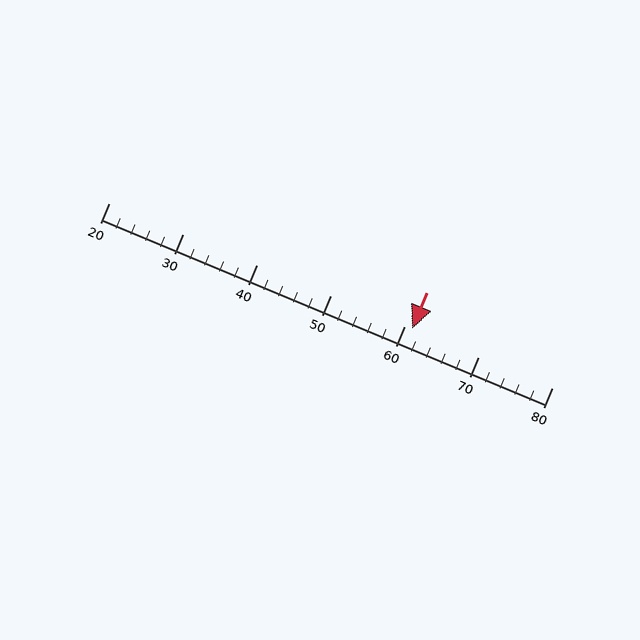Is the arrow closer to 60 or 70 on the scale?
The arrow is closer to 60.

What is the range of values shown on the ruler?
The ruler shows values from 20 to 80.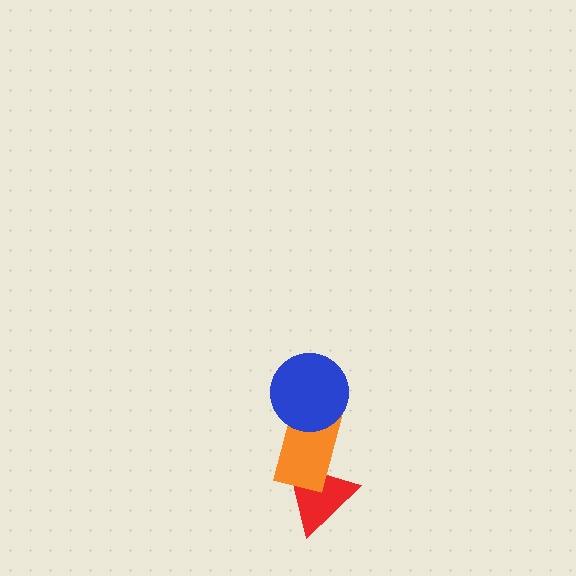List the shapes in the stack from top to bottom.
From top to bottom: the blue circle, the orange rectangle, the red triangle.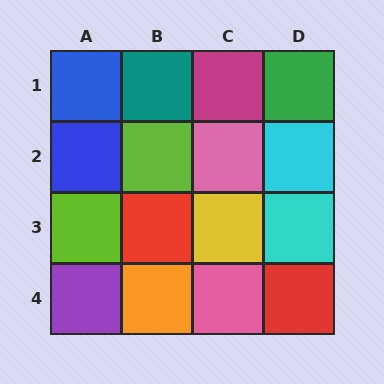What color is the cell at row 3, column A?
Lime.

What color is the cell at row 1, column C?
Magenta.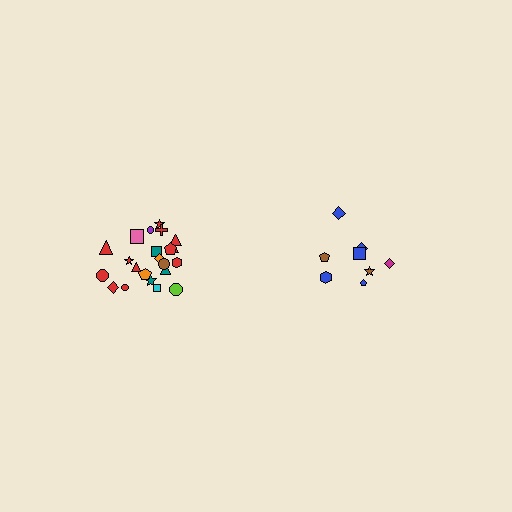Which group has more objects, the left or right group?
The left group.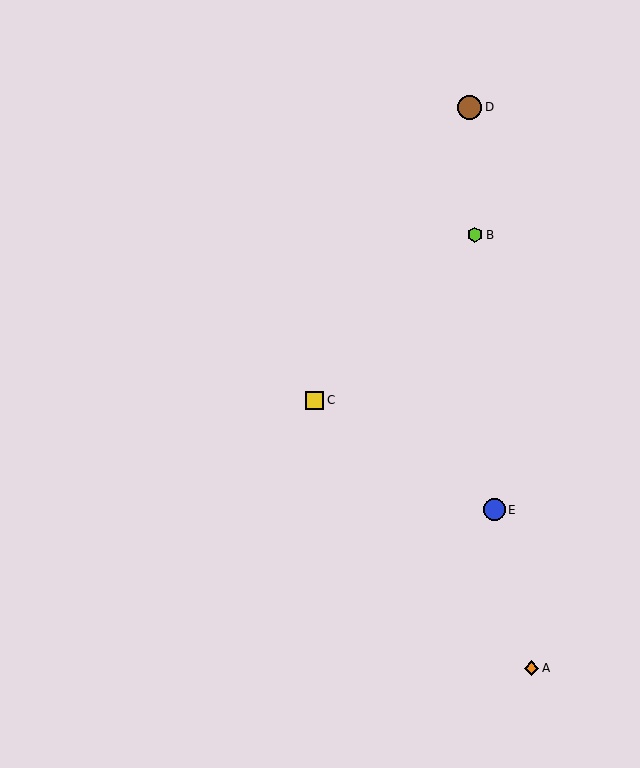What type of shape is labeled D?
Shape D is a brown circle.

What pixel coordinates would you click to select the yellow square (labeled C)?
Click at (315, 400) to select the yellow square C.